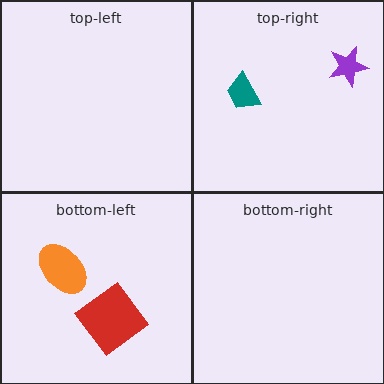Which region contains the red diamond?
The bottom-left region.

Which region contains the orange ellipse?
The bottom-left region.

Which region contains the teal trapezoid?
The top-right region.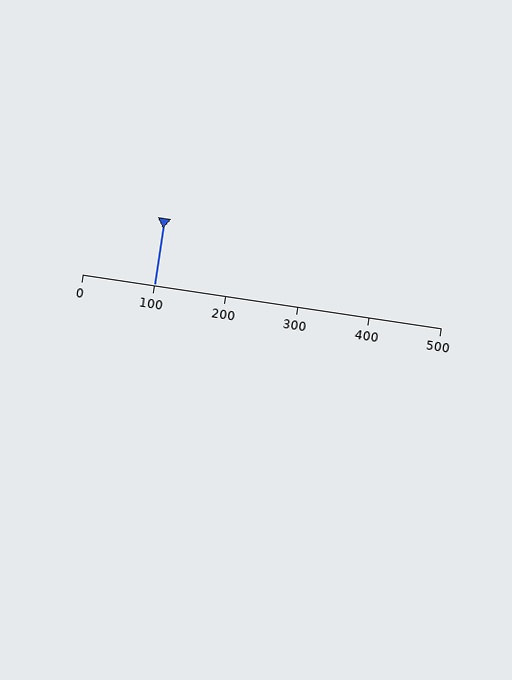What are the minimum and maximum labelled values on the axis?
The axis runs from 0 to 500.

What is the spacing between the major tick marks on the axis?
The major ticks are spaced 100 apart.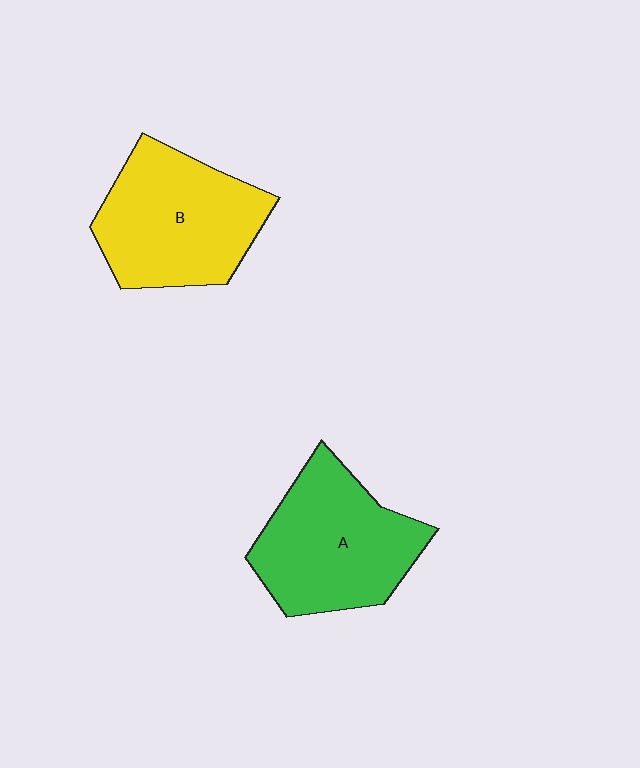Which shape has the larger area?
Shape B (yellow).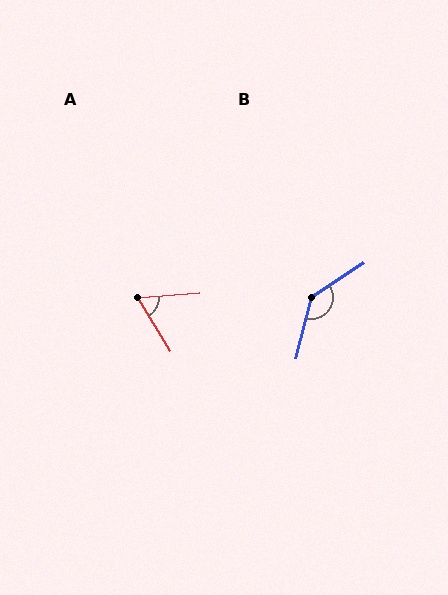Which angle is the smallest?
A, at approximately 63 degrees.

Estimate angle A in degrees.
Approximately 63 degrees.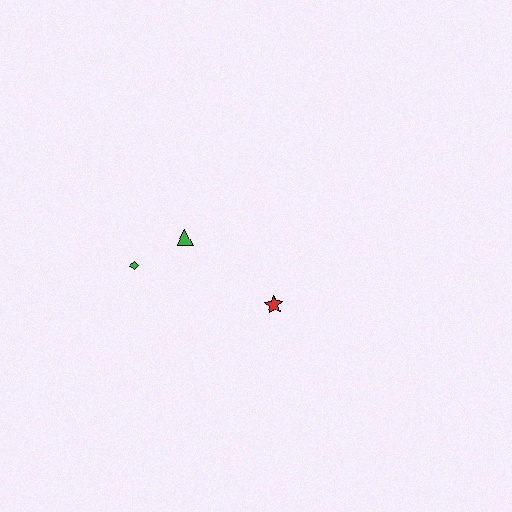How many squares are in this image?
There are no squares.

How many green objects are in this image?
There are 2 green objects.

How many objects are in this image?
There are 3 objects.